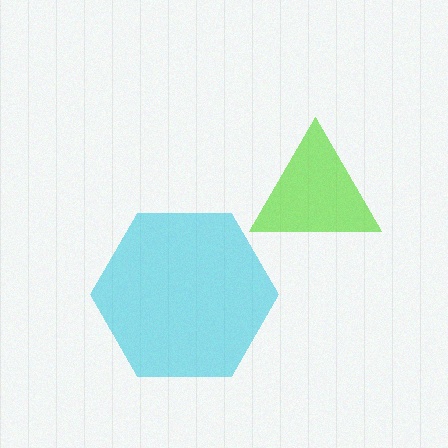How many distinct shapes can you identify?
There are 2 distinct shapes: a lime triangle, a cyan hexagon.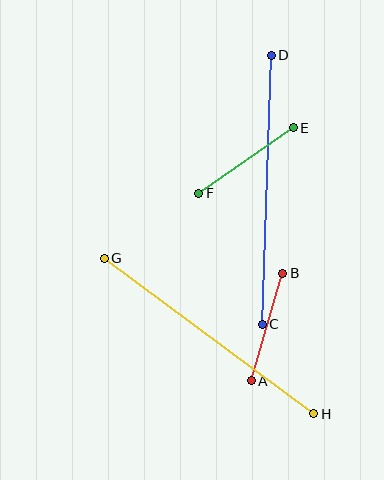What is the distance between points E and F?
The distance is approximately 115 pixels.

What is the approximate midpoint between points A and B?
The midpoint is at approximately (267, 327) pixels.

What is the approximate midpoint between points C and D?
The midpoint is at approximately (267, 190) pixels.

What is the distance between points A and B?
The distance is approximately 112 pixels.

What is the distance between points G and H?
The distance is approximately 261 pixels.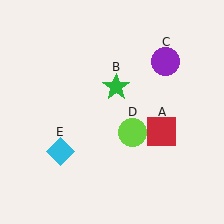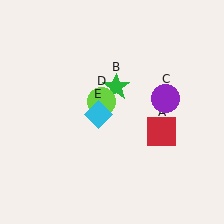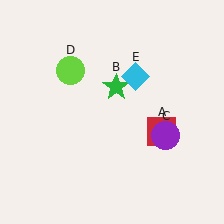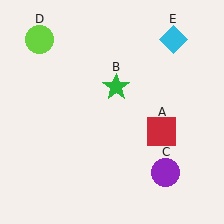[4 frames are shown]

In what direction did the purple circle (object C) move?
The purple circle (object C) moved down.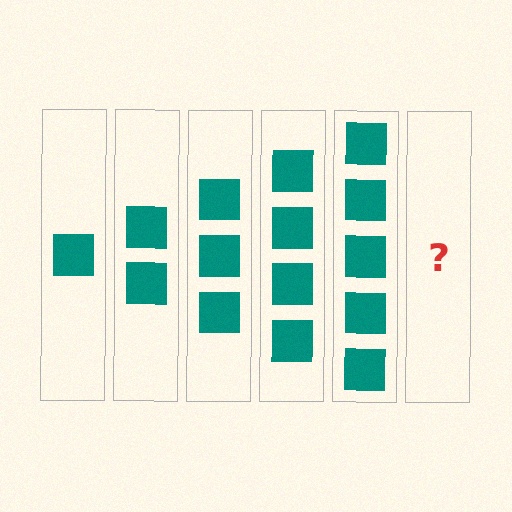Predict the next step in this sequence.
The next step is 6 squares.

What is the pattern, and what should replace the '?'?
The pattern is that each step adds one more square. The '?' should be 6 squares.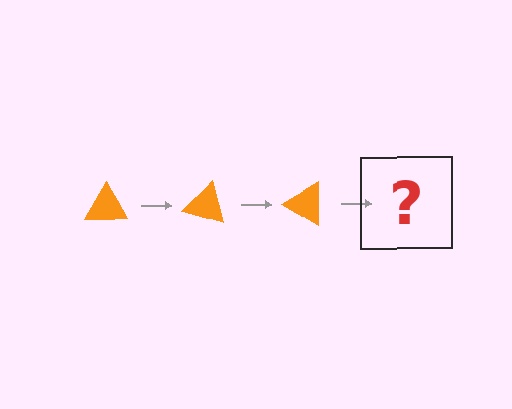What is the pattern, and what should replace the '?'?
The pattern is that the triangle rotates 15 degrees each step. The '?' should be an orange triangle rotated 45 degrees.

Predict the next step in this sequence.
The next step is an orange triangle rotated 45 degrees.